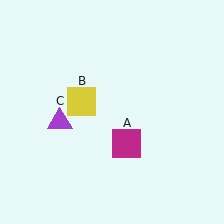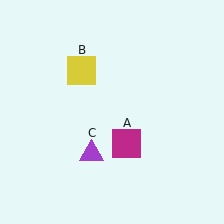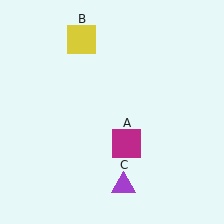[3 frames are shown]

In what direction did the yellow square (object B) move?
The yellow square (object B) moved up.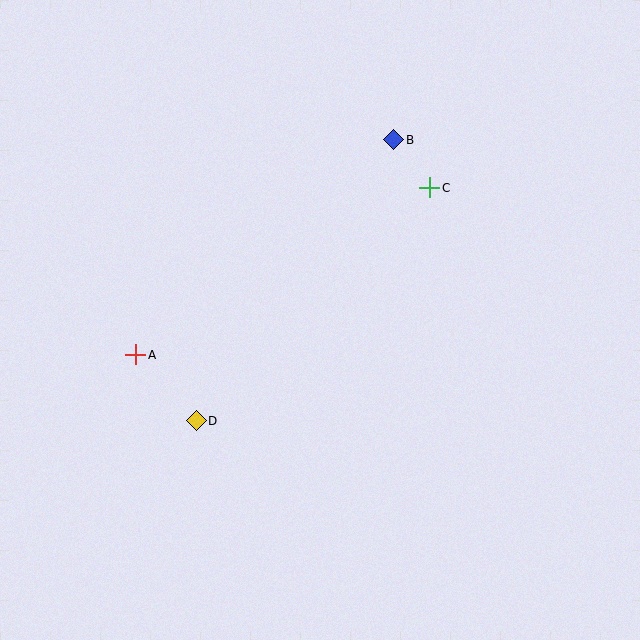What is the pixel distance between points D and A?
The distance between D and A is 89 pixels.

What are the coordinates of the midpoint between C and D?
The midpoint between C and D is at (313, 304).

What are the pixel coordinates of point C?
Point C is at (430, 188).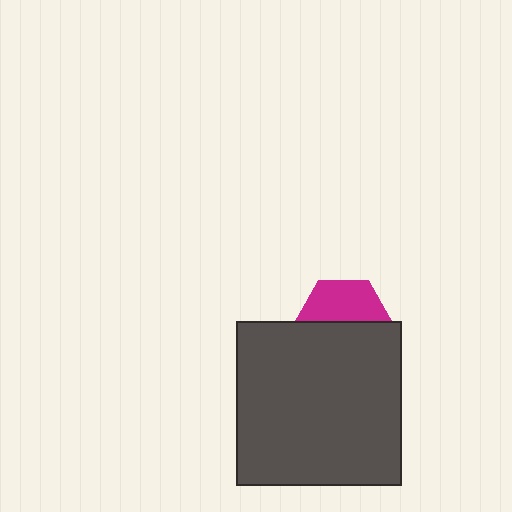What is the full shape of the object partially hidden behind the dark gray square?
The partially hidden object is a magenta hexagon.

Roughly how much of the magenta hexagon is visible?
About half of it is visible (roughly 46%).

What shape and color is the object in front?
The object in front is a dark gray square.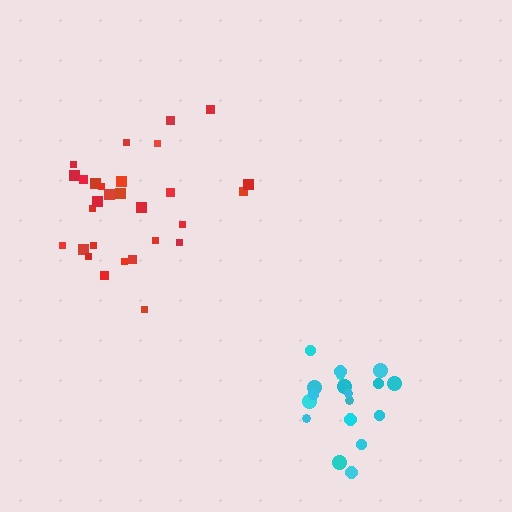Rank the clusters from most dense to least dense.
cyan, red.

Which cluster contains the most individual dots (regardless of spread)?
Red (29).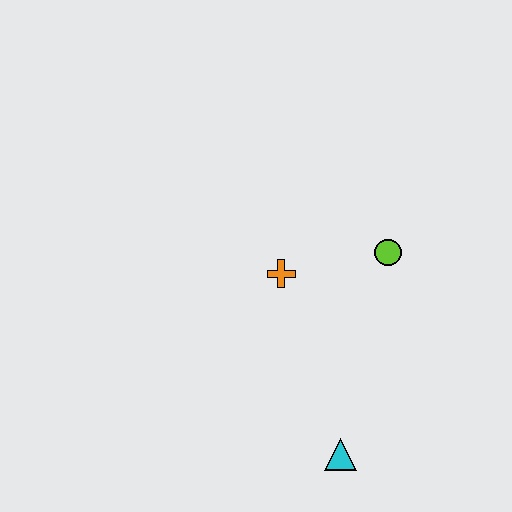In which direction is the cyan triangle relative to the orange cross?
The cyan triangle is below the orange cross.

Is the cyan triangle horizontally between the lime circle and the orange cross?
Yes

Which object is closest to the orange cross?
The lime circle is closest to the orange cross.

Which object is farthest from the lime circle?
The cyan triangle is farthest from the lime circle.